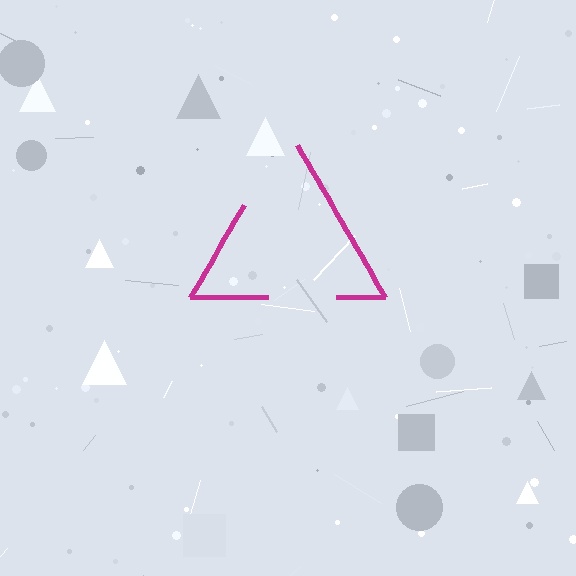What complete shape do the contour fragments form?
The contour fragments form a triangle.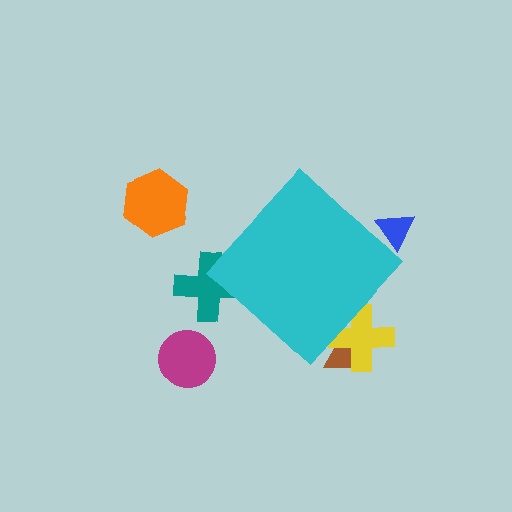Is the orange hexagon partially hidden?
No, the orange hexagon is fully visible.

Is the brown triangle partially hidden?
Yes, the brown triangle is partially hidden behind the cyan diamond.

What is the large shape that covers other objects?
A cyan diamond.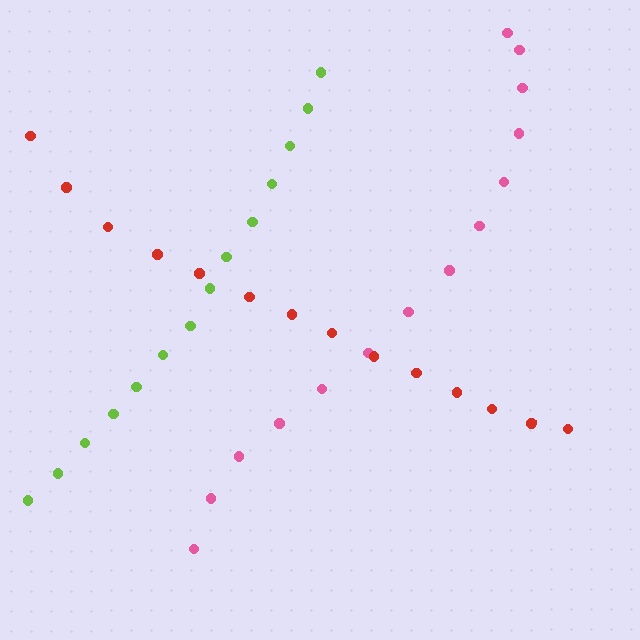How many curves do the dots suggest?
There are 3 distinct paths.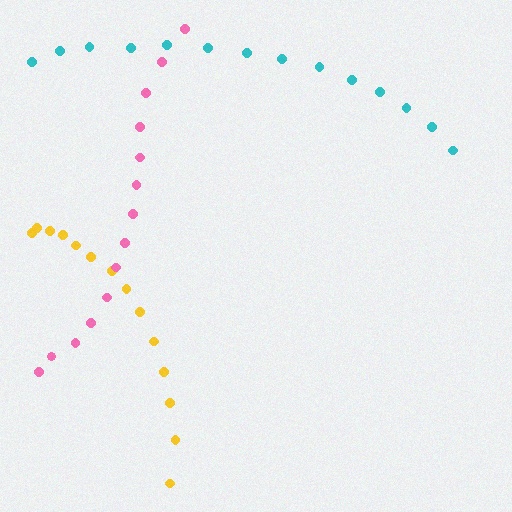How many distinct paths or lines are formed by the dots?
There are 3 distinct paths.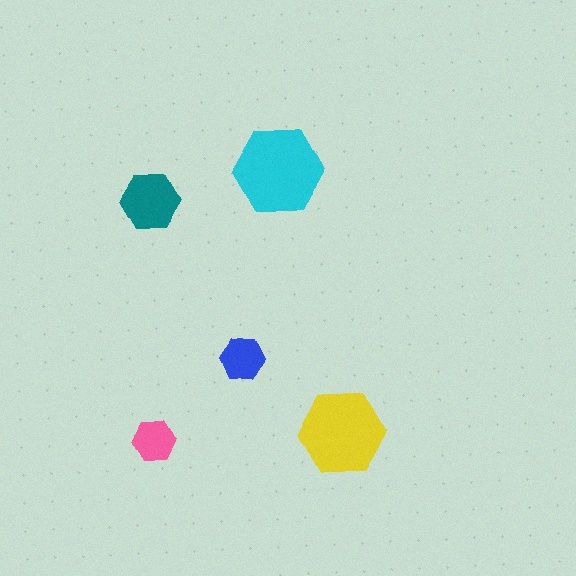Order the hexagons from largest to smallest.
the cyan one, the yellow one, the teal one, the blue one, the pink one.